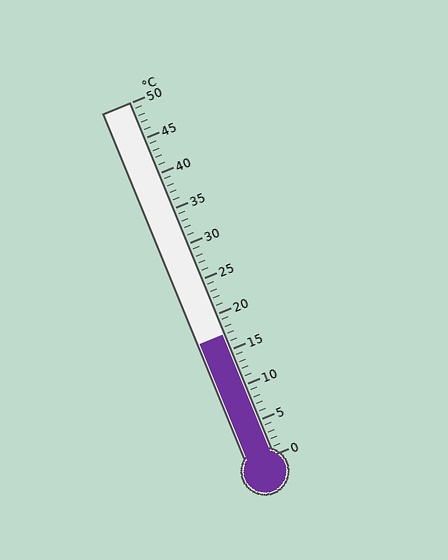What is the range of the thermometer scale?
The thermometer scale ranges from 0°C to 50°C.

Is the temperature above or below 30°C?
The temperature is below 30°C.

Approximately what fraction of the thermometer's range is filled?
The thermometer is filled to approximately 35% of its range.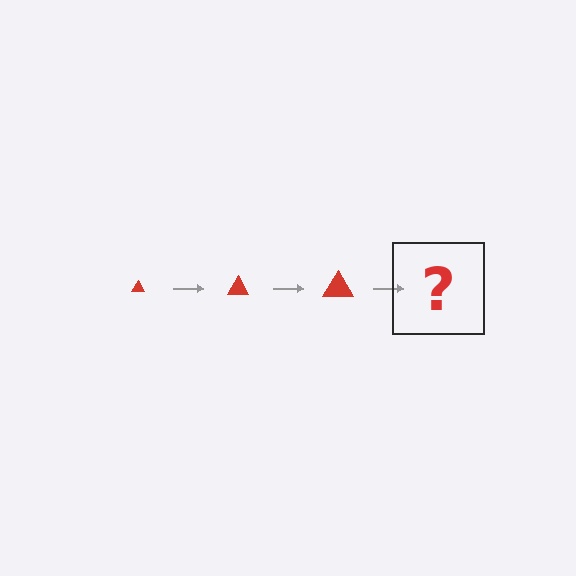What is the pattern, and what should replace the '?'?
The pattern is that the triangle gets progressively larger each step. The '?' should be a red triangle, larger than the previous one.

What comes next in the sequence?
The next element should be a red triangle, larger than the previous one.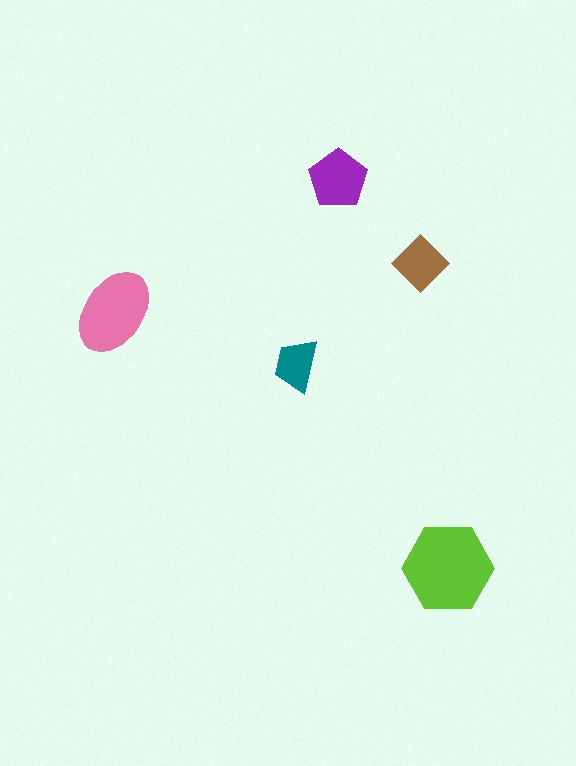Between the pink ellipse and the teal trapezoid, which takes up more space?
The pink ellipse.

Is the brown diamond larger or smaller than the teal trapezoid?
Larger.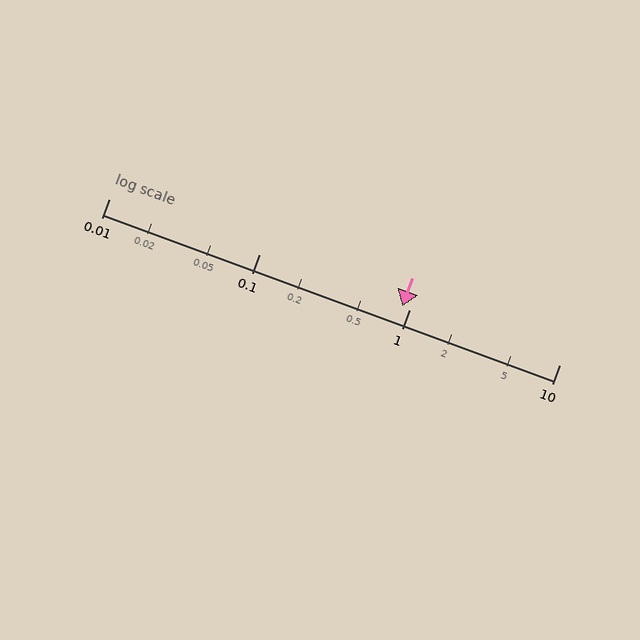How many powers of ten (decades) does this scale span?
The scale spans 3 decades, from 0.01 to 10.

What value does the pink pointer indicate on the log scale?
The pointer indicates approximately 0.9.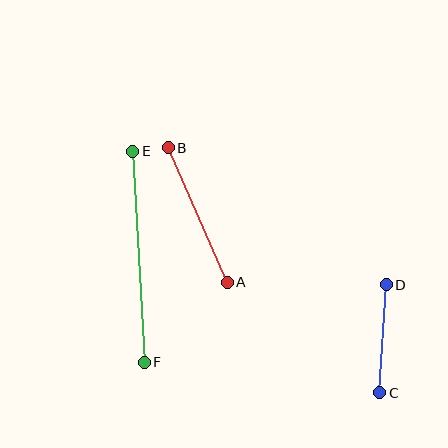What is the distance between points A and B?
The distance is approximately 147 pixels.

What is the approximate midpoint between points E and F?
The midpoint is at approximately (138, 257) pixels.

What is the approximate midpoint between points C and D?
The midpoint is at approximately (383, 339) pixels.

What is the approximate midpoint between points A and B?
The midpoint is at approximately (198, 215) pixels.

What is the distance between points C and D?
The distance is approximately 108 pixels.